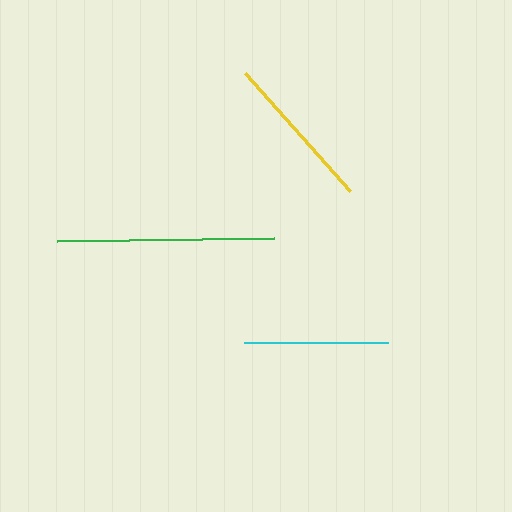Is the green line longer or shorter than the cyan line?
The green line is longer than the cyan line.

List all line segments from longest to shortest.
From longest to shortest: green, yellow, cyan.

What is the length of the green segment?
The green segment is approximately 218 pixels long.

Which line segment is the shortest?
The cyan line is the shortest at approximately 144 pixels.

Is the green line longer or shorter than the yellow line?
The green line is longer than the yellow line.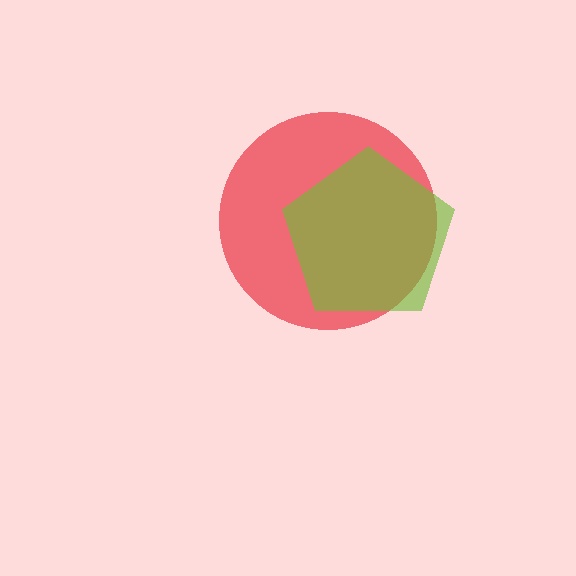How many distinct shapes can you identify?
There are 2 distinct shapes: a red circle, a lime pentagon.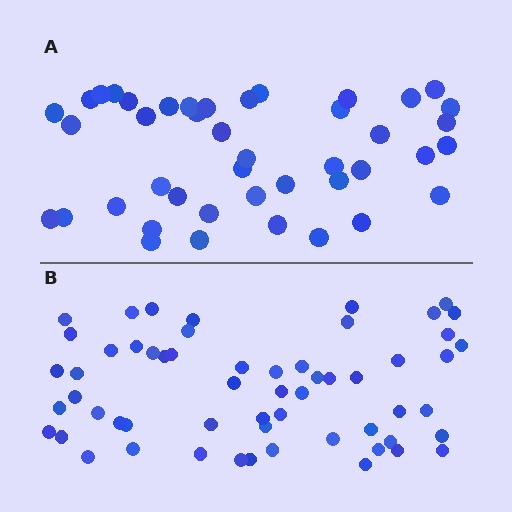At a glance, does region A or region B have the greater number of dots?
Region B (the bottom region) has more dots.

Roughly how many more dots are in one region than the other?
Region B has approximately 15 more dots than region A.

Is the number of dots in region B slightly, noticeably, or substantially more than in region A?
Region B has noticeably more, but not dramatically so. The ratio is roughly 1.3 to 1.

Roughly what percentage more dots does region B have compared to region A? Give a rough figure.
About 35% more.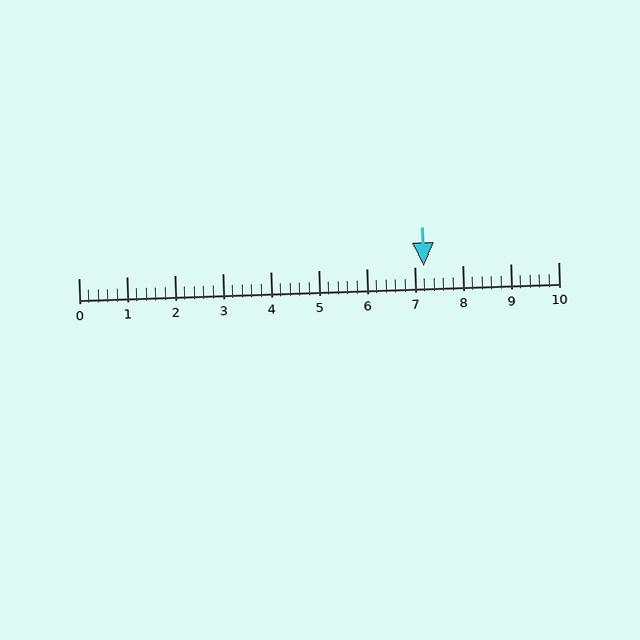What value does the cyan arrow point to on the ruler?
The cyan arrow points to approximately 7.2.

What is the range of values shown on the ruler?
The ruler shows values from 0 to 10.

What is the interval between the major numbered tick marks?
The major tick marks are spaced 1 units apart.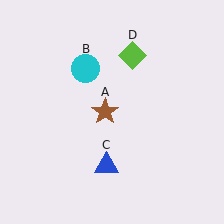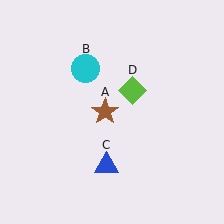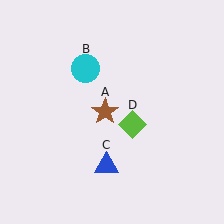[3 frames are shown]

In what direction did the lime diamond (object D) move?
The lime diamond (object D) moved down.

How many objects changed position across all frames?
1 object changed position: lime diamond (object D).